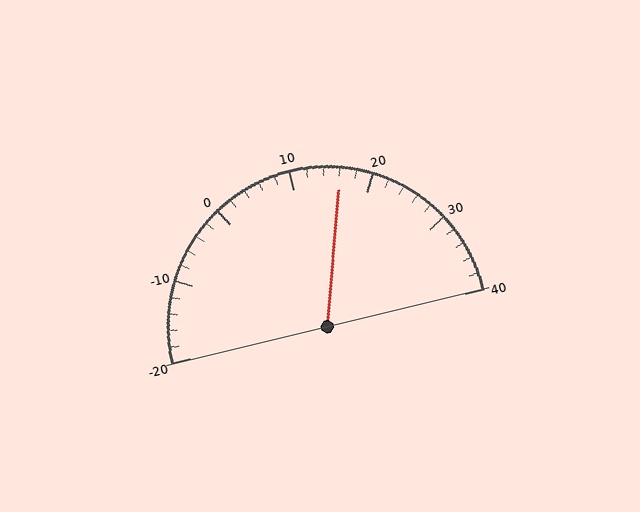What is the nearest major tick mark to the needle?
The nearest major tick mark is 20.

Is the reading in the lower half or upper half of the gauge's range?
The reading is in the upper half of the range (-20 to 40).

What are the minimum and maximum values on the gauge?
The gauge ranges from -20 to 40.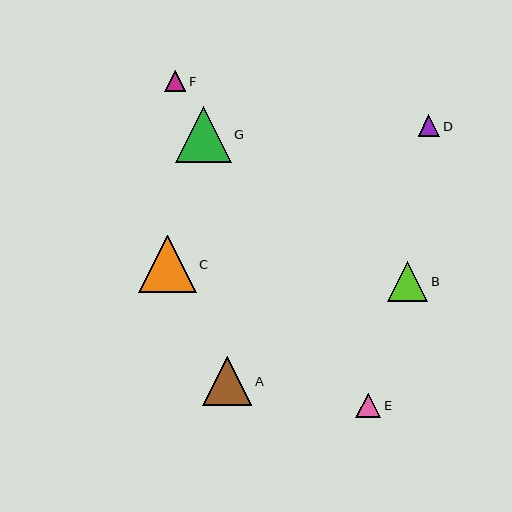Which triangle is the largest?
Triangle C is the largest with a size of approximately 58 pixels.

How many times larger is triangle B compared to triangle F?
Triangle B is approximately 1.9 times the size of triangle F.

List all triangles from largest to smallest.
From largest to smallest: C, G, A, B, E, D, F.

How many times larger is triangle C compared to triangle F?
Triangle C is approximately 2.7 times the size of triangle F.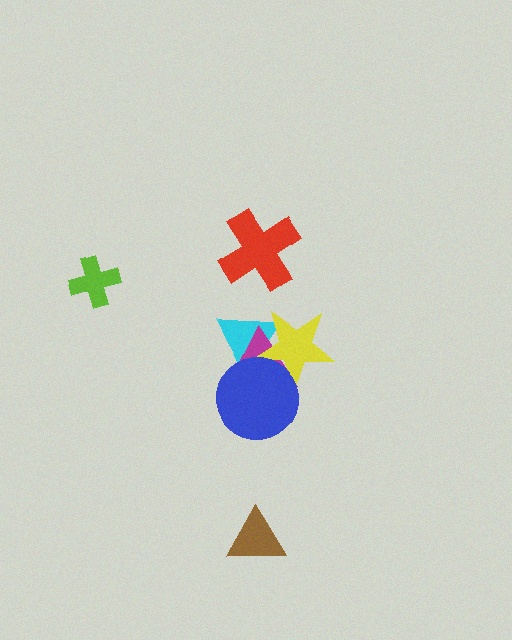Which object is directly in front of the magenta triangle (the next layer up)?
The yellow star is directly in front of the magenta triangle.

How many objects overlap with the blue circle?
3 objects overlap with the blue circle.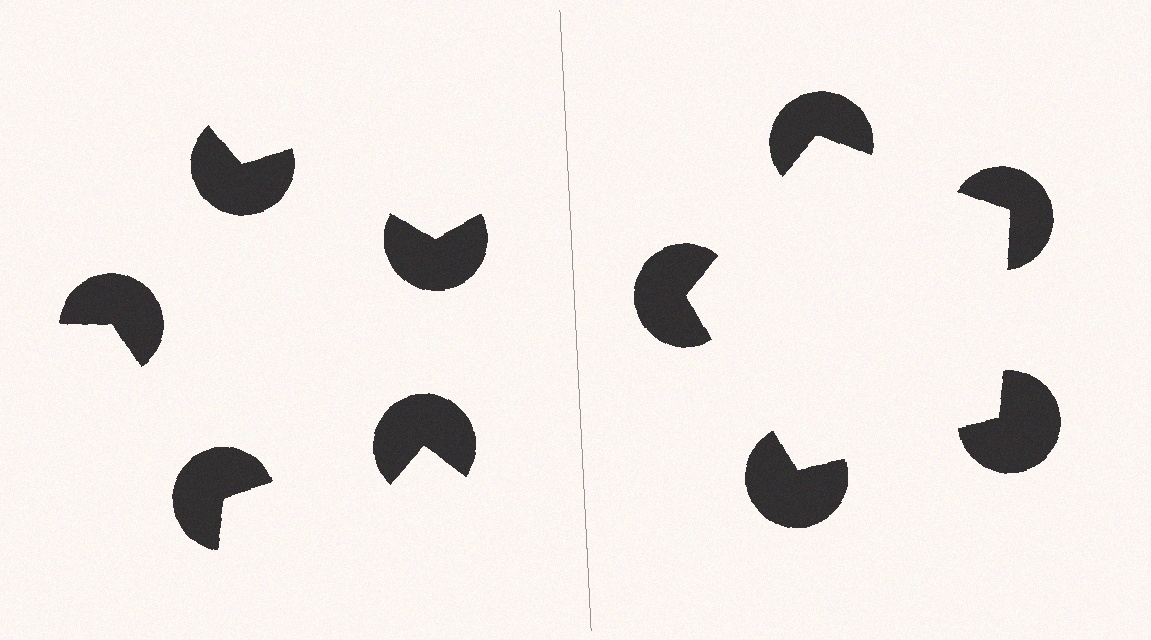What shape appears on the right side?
An illusory pentagon.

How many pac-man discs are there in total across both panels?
10 — 5 on each side.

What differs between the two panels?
The pac-man discs are positioned identically on both sides; only the wedge orientations differ. On the right they align to a pentagon; on the left they are misaligned.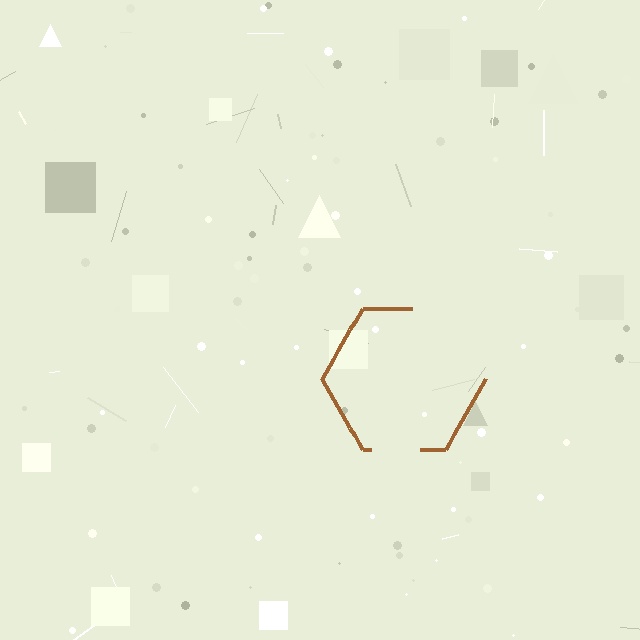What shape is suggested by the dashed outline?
The dashed outline suggests a hexagon.